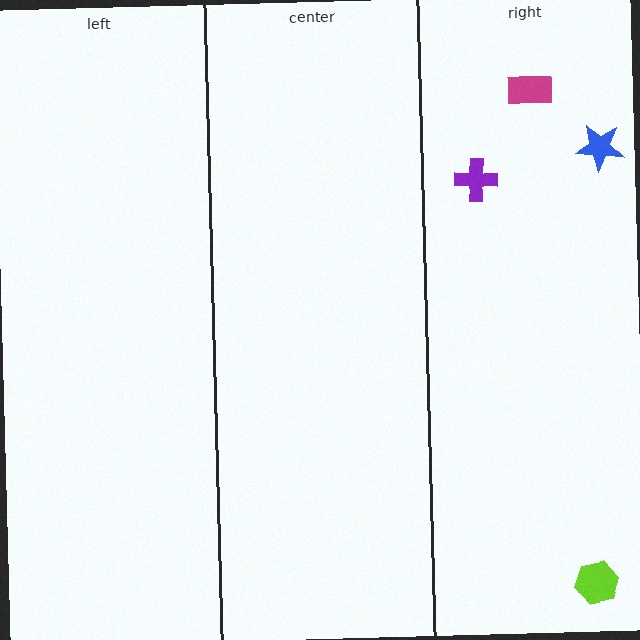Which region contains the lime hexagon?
The right region.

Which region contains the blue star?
The right region.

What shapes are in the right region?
The magenta rectangle, the lime hexagon, the purple cross, the blue star.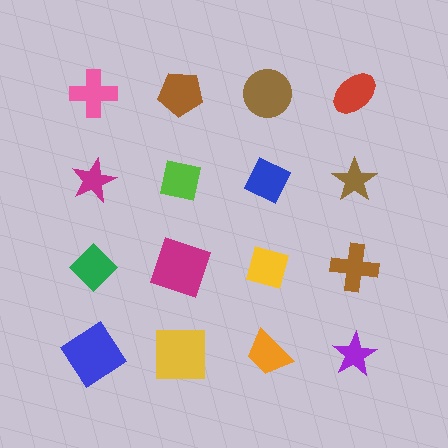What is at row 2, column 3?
A blue diamond.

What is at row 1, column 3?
A brown circle.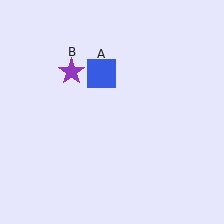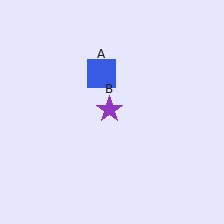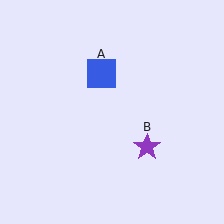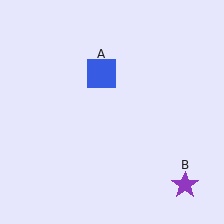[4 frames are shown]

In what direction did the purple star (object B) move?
The purple star (object B) moved down and to the right.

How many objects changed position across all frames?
1 object changed position: purple star (object B).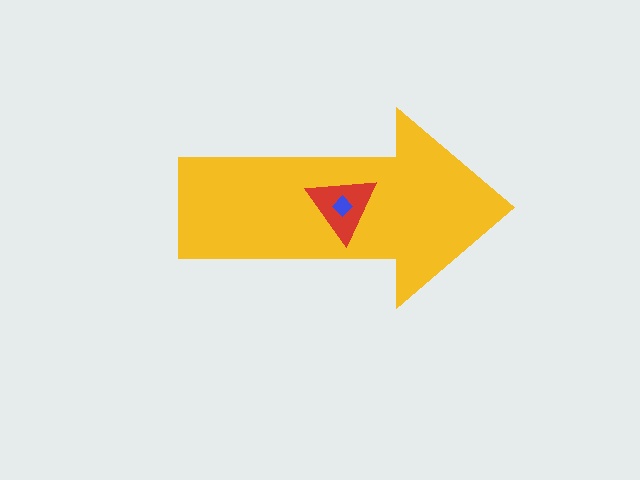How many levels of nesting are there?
3.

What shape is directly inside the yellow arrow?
The red triangle.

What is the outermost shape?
The yellow arrow.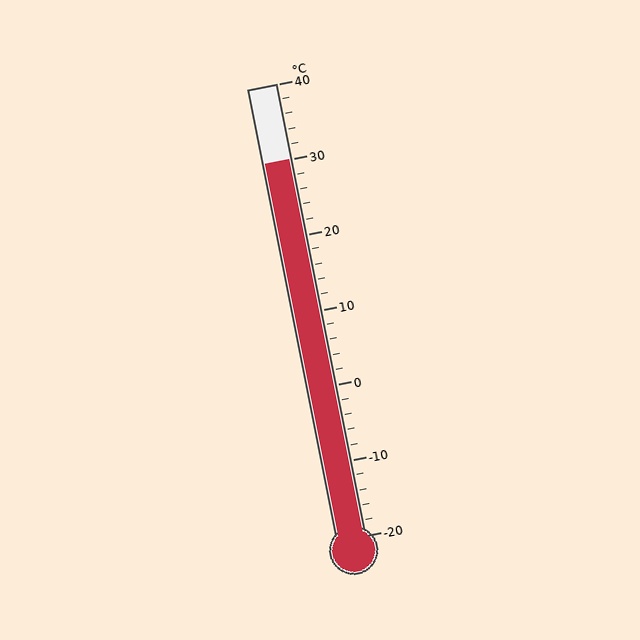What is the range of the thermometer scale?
The thermometer scale ranges from -20°C to 40°C.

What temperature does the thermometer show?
The thermometer shows approximately 30°C.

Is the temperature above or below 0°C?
The temperature is above 0°C.